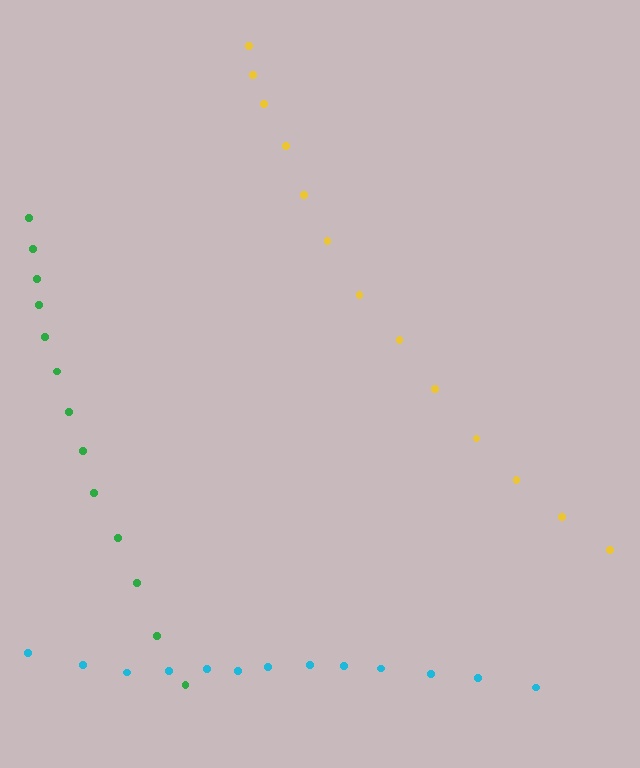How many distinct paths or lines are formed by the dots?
There are 3 distinct paths.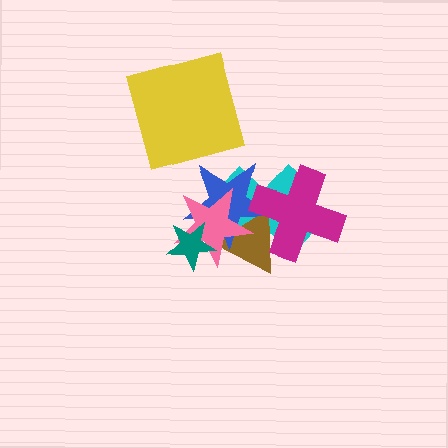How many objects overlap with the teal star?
2 objects overlap with the teal star.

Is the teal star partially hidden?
No, no other shape covers it.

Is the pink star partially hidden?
Yes, it is partially covered by another shape.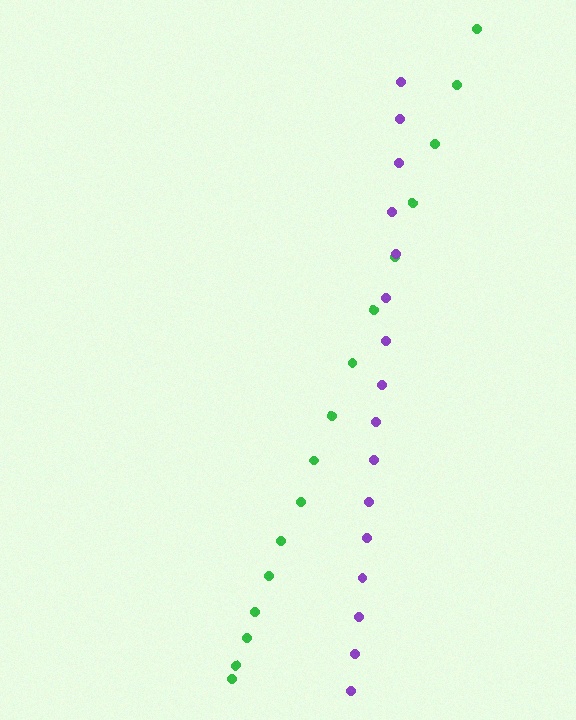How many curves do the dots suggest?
There are 2 distinct paths.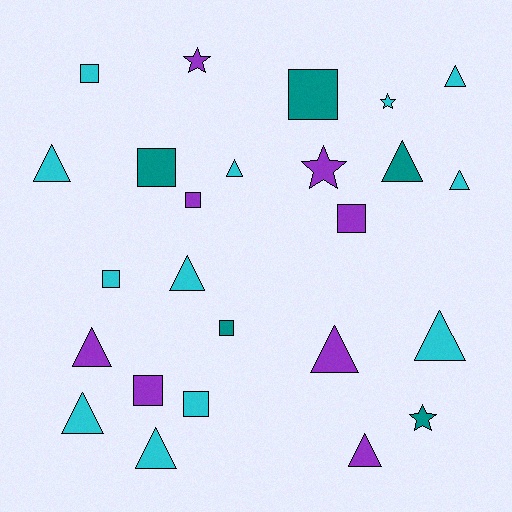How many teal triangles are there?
There is 1 teal triangle.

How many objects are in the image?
There are 25 objects.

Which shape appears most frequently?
Triangle, with 12 objects.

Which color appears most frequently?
Cyan, with 12 objects.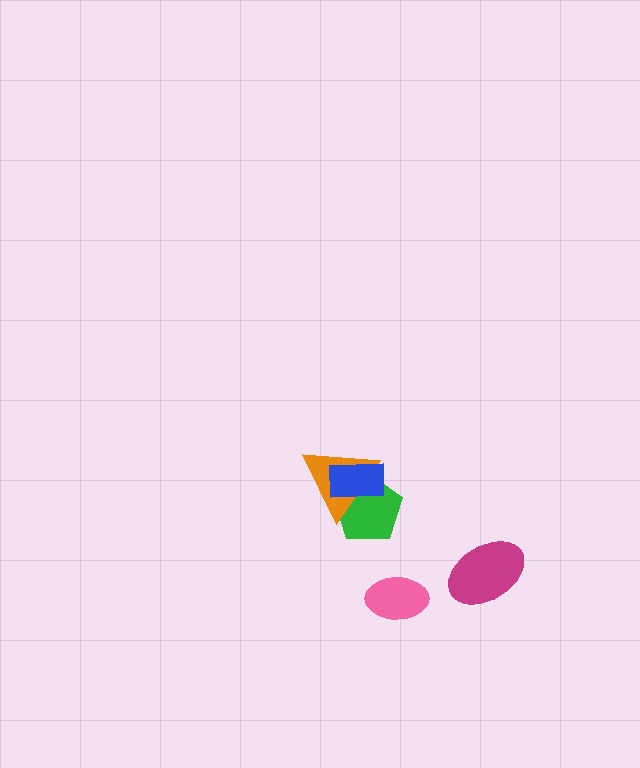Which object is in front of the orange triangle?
The blue rectangle is in front of the orange triangle.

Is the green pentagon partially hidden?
Yes, it is partially covered by another shape.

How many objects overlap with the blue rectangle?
2 objects overlap with the blue rectangle.